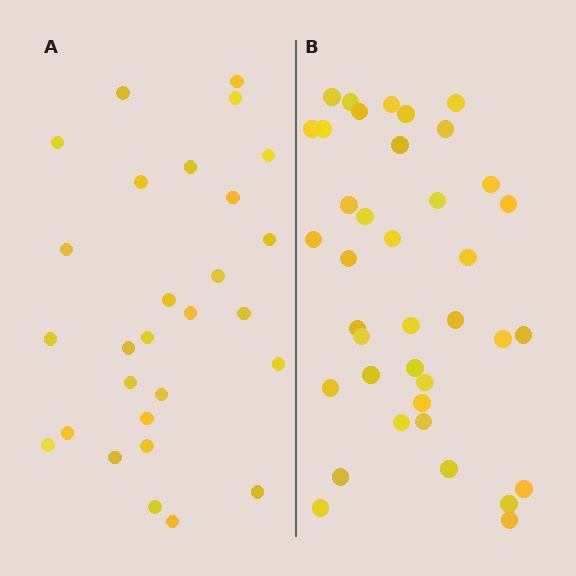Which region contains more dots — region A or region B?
Region B (the right region) has more dots.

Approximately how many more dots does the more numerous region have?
Region B has roughly 10 or so more dots than region A.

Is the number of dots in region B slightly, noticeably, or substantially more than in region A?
Region B has noticeably more, but not dramatically so. The ratio is roughly 1.4 to 1.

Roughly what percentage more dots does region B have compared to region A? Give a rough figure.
About 35% more.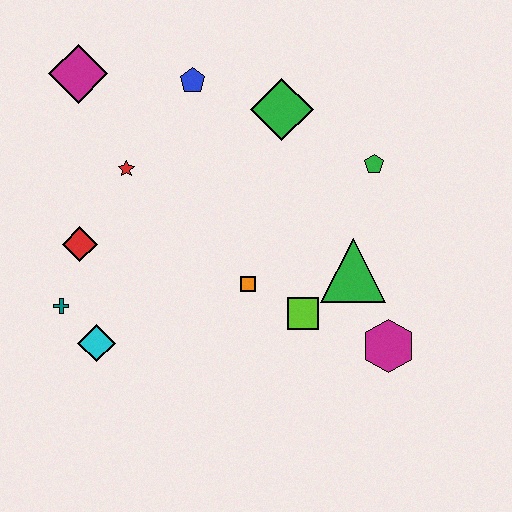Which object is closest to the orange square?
The lime square is closest to the orange square.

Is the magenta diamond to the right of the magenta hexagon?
No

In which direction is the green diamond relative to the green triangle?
The green diamond is above the green triangle.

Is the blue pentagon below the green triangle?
No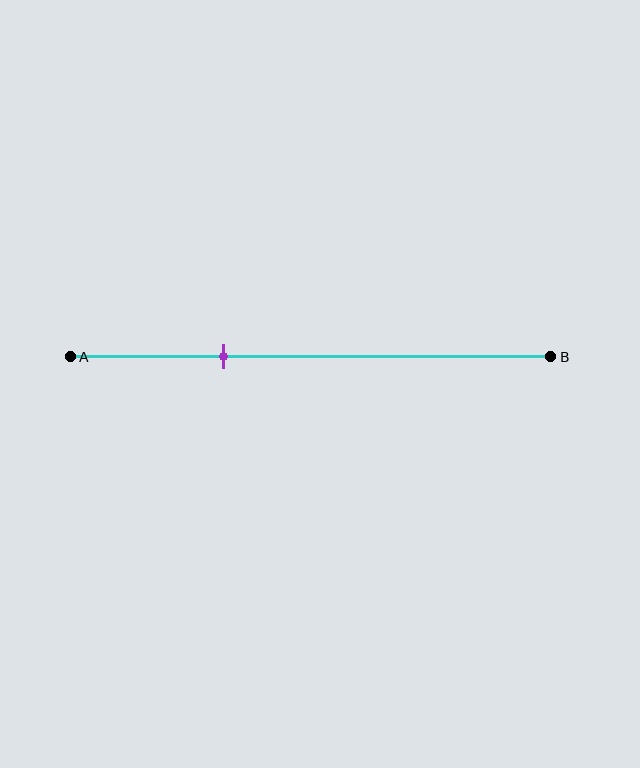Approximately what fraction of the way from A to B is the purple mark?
The purple mark is approximately 30% of the way from A to B.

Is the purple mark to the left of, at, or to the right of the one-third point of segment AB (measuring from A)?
The purple mark is approximately at the one-third point of segment AB.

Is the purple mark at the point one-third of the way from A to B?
Yes, the mark is approximately at the one-third point.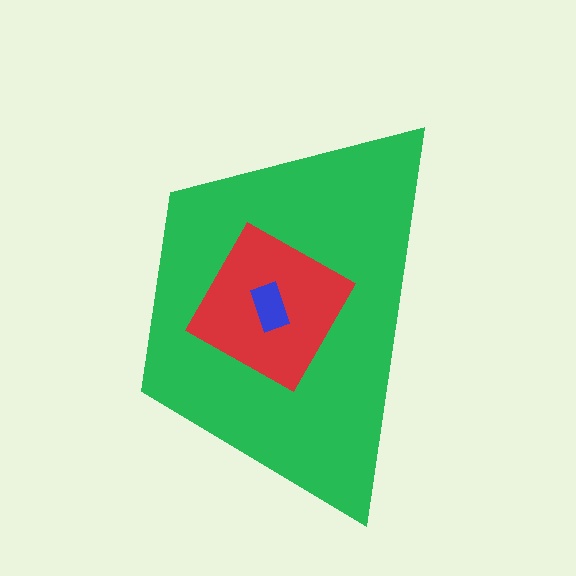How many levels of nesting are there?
3.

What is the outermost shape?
The green trapezoid.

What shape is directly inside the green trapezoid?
The red diamond.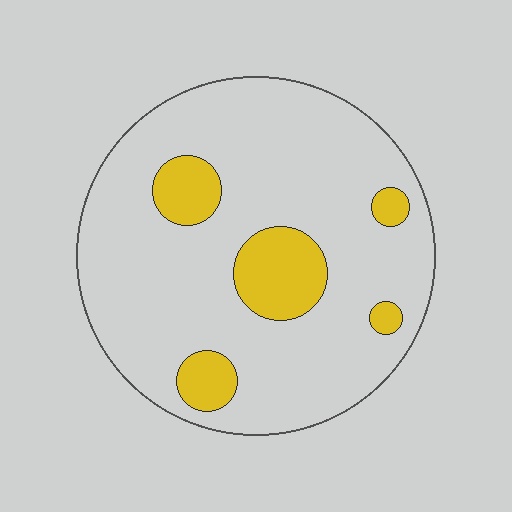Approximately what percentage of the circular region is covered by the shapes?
Approximately 15%.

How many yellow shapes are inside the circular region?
5.